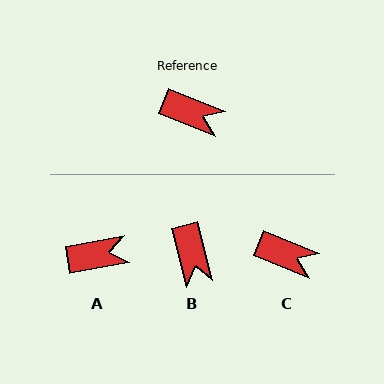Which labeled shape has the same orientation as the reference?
C.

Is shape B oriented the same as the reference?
No, it is off by about 54 degrees.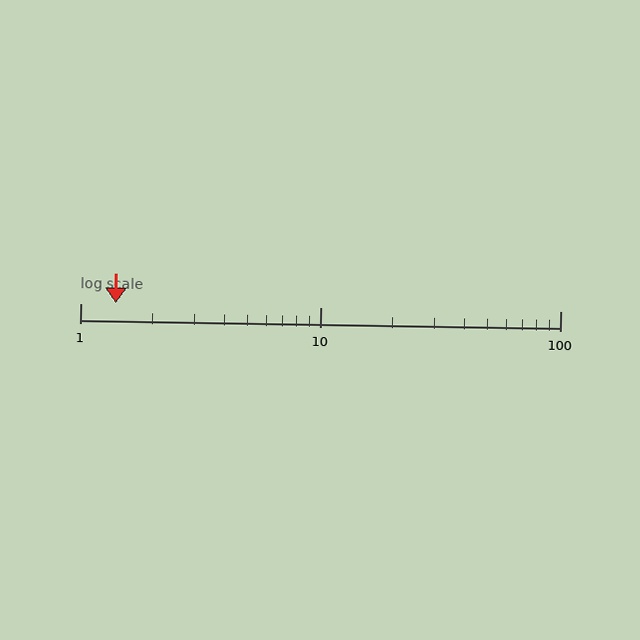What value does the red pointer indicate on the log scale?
The pointer indicates approximately 1.4.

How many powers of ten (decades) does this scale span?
The scale spans 2 decades, from 1 to 100.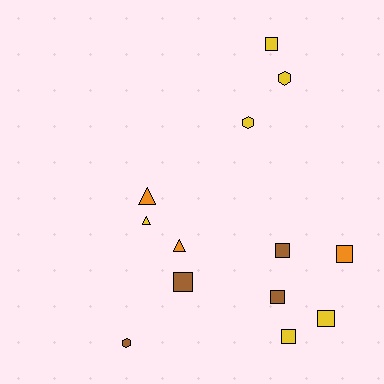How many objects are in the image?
There are 13 objects.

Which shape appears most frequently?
Square, with 7 objects.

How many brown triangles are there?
There are no brown triangles.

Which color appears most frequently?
Yellow, with 6 objects.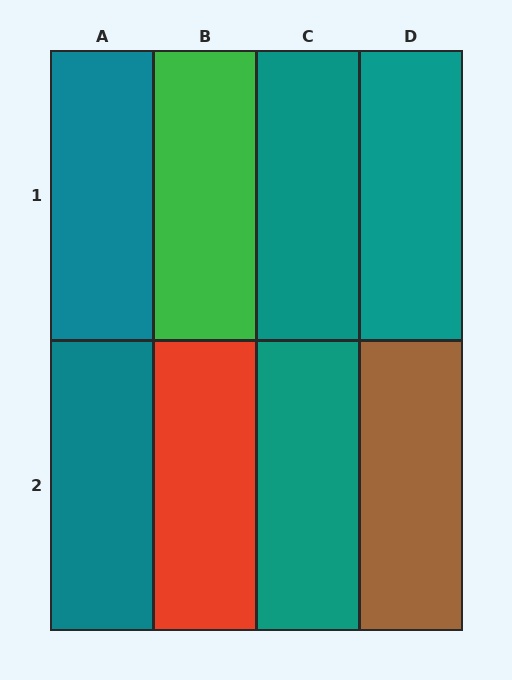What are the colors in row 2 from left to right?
Teal, red, teal, brown.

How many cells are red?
1 cell is red.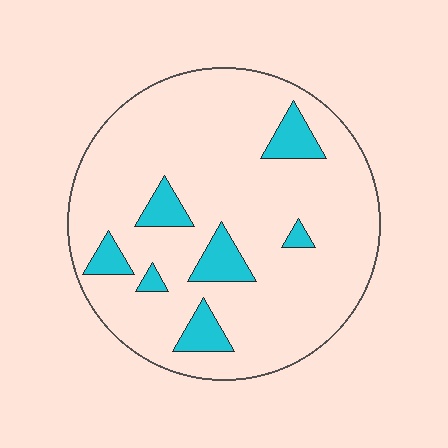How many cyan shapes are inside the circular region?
7.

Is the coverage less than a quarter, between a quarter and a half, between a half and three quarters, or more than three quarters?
Less than a quarter.